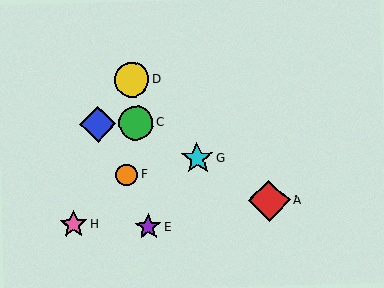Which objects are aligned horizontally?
Objects B, C are aligned horizontally.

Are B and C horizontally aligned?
Yes, both are at y≈124.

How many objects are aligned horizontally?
2 objects (B, C) are aligned horizontally.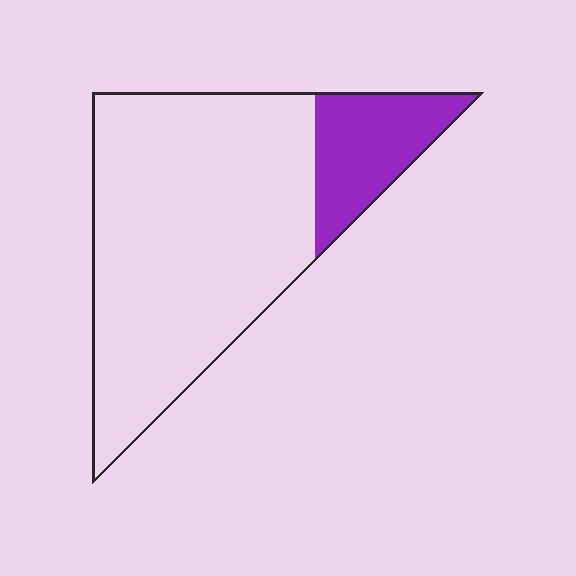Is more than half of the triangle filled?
No.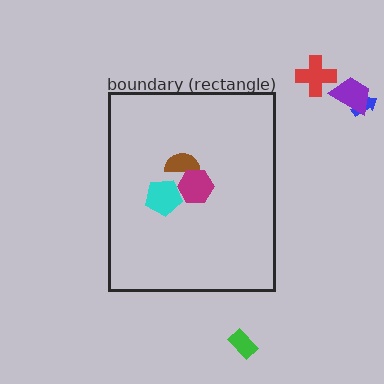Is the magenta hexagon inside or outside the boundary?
Inside.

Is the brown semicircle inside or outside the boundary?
Inside.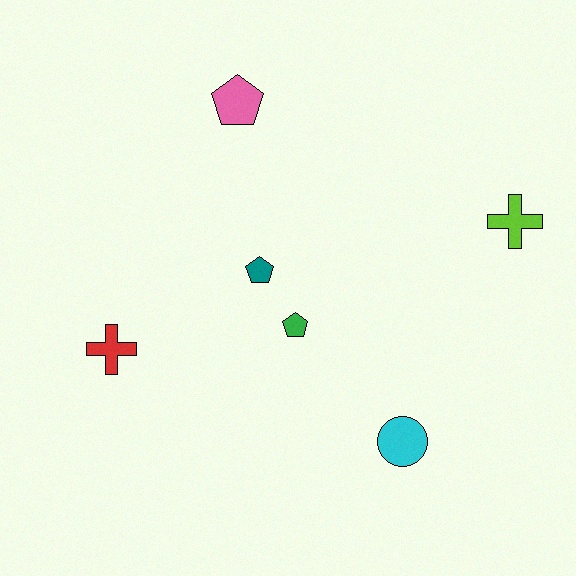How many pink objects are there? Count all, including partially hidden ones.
There is 1 pink object.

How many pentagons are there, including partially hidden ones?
There are 3 pentagons.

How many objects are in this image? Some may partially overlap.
There are 6 objects.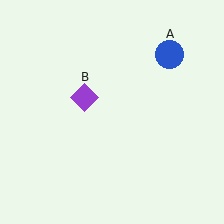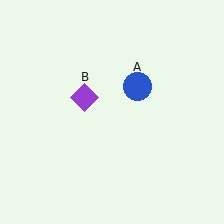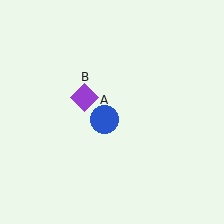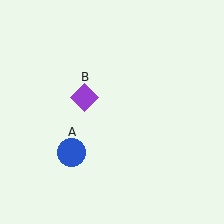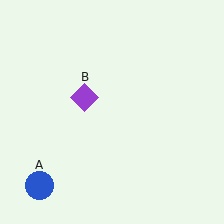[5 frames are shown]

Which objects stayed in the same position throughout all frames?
Purple diamond (object B) remained stationary.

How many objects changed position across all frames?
1 object changed position: blue circle (object A).